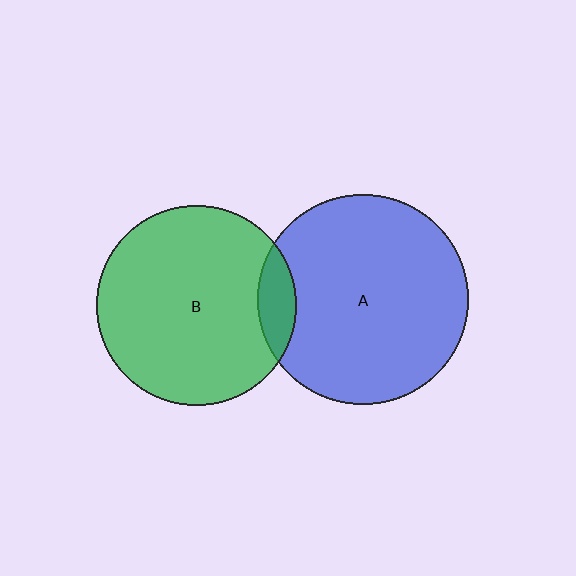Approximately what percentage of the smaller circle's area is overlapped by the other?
Approximately 10%.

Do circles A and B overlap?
Yes.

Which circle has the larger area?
Circle A (blue).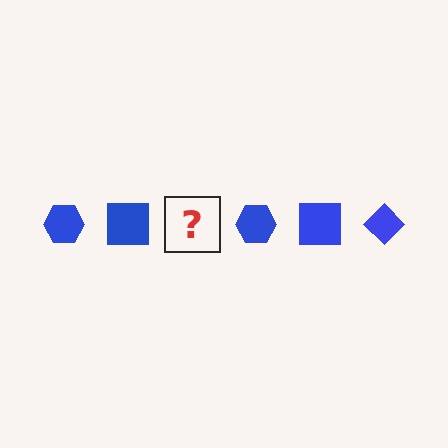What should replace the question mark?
The question mark should be replaced with a blue diamond.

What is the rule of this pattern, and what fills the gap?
The rule is that the pattern cycles through hexagon, square, diamond shapes in blue. The gap should be filled with a blue diamond.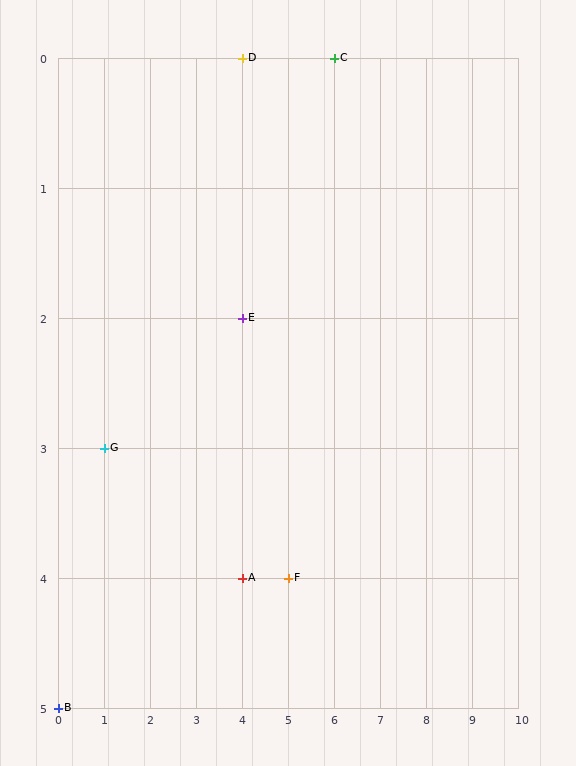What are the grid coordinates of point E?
Point E is at grid coordinates (4, 2).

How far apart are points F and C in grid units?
Points F and C are 1 column and 4 rows apart (about 4.1 grid units diagonally).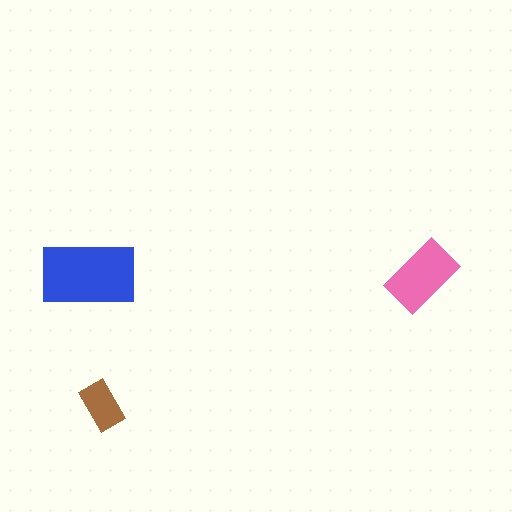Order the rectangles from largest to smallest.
the blue one, the pink one, the brown one.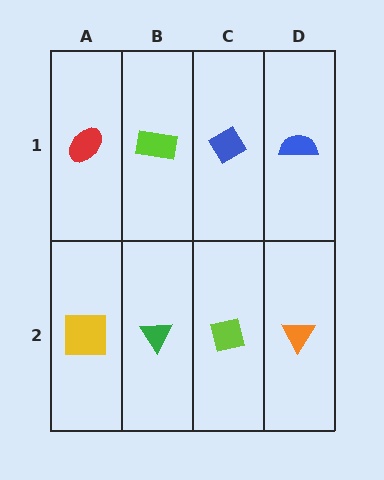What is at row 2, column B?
A green triangle.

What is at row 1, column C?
A blue diamond.